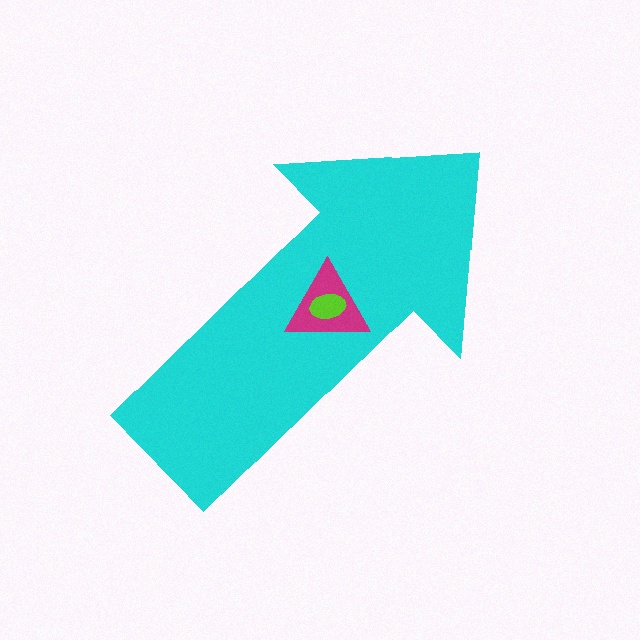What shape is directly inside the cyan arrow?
The magenta triangle.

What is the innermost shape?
The lime ellipse.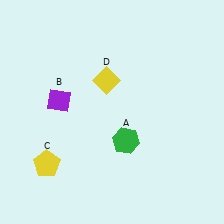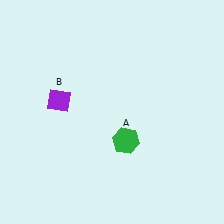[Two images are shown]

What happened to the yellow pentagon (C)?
The yellow pentagon (C) was removed in Image 2. It was in the bottom-left area of Image 1.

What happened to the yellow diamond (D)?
The yellow diamond (D) was removed in Image 2. It was in the top-left area of Image 1.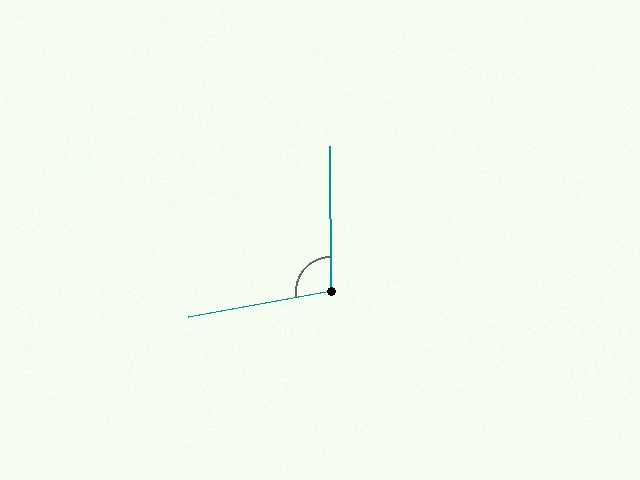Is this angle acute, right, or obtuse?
It is obtuse.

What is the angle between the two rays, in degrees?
Approximately 100 degrees.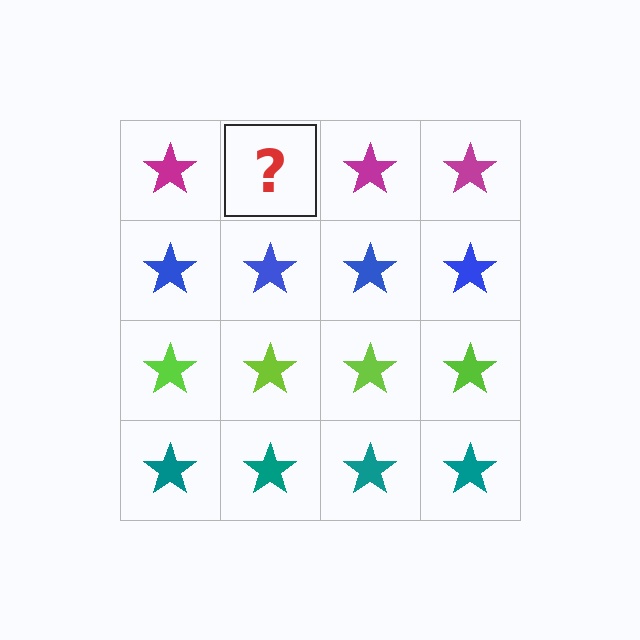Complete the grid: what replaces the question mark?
The question mark should be replaced with a magenta star.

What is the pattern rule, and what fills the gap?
The rule is that each row has a consistent color. The gap should be filled with a magenta star.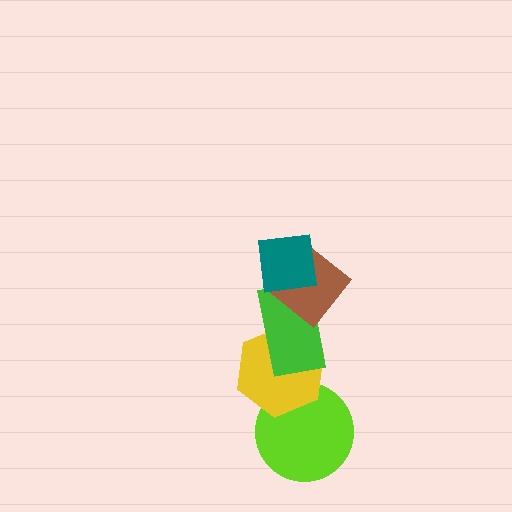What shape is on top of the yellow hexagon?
The green rectangle is on top of the yellow hexagon.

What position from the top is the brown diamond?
The brown diamond is 2nd from the top.